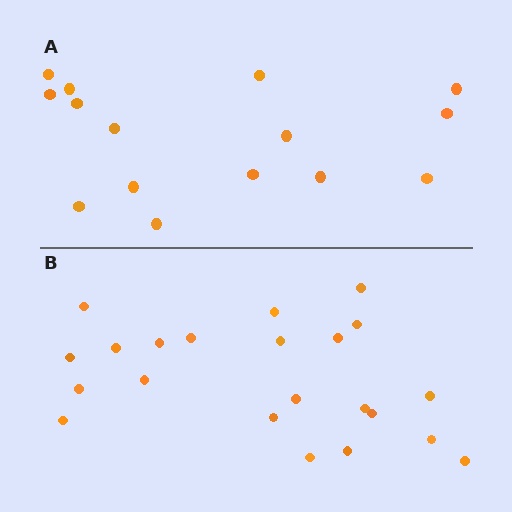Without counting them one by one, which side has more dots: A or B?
Region B (the bottom region) has more dots.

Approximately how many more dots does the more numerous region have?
Region B has roughly 8 or so more dots than region A.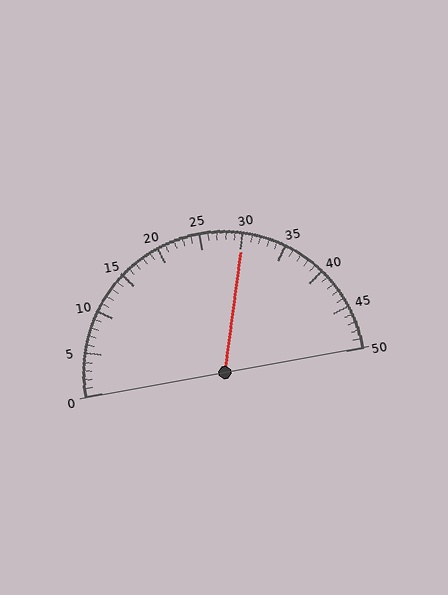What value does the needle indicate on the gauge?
The needle indicates approximately 30.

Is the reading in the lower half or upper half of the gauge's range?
The reading is in the upper half of the range (0 to 50).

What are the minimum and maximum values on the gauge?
The gauge ranges from 0 to 50.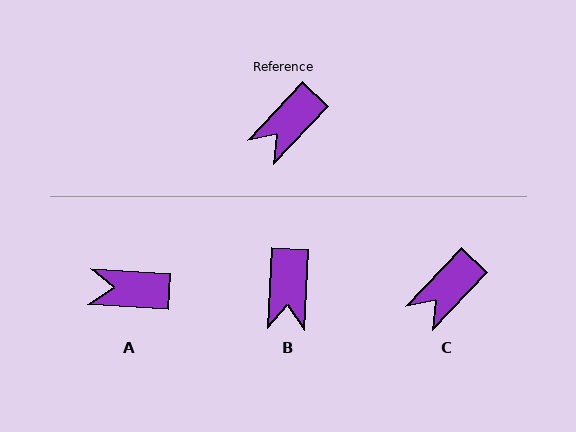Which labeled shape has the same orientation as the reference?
C.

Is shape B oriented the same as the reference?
No, it is off by about 40 degrees.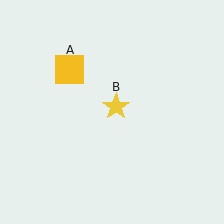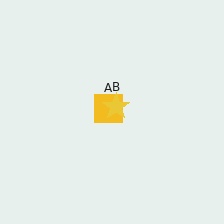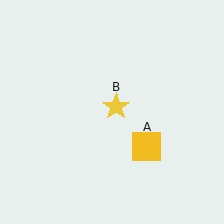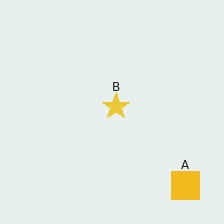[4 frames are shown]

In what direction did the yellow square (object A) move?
The yellow square (object A) moved down and to the right.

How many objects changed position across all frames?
1 object changed position: yellow square (object A).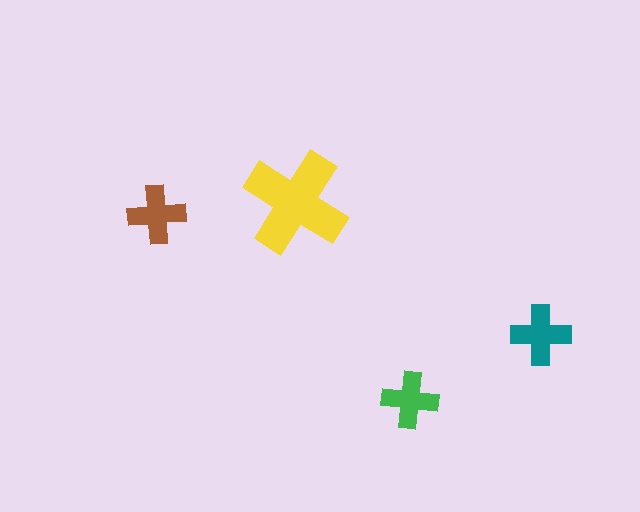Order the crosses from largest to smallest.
the yellow one, the teal one, the brown one, the green one.